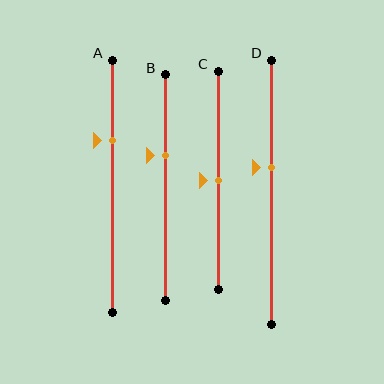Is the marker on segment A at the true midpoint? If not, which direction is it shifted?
No, the marker on segment A is shifted upward by about 18% of the segment length.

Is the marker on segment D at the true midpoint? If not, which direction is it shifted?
No, the marker on segment D is shifted upward by about 9% of the segment length.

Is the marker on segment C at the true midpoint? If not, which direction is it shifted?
Yes, the marker on segment C is at the true midpoint.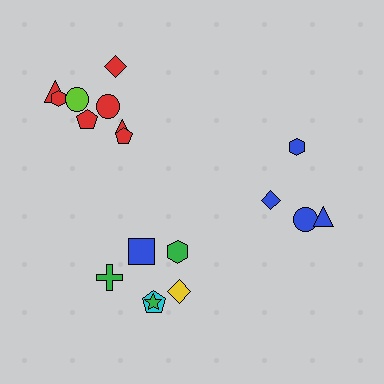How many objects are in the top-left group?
There are 8 objects.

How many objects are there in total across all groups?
There are 18 objects.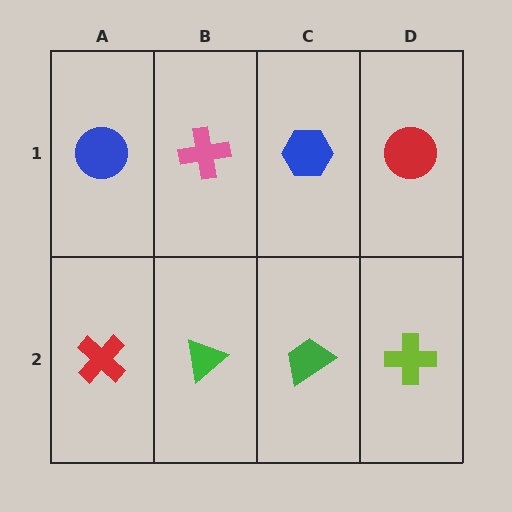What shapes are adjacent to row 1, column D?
A lime cross (row 2, column D), a blue hexagon (row 1, column C).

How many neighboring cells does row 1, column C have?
3.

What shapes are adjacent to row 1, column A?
A red cross (row 2, column A), a pink cross (row 1, column B).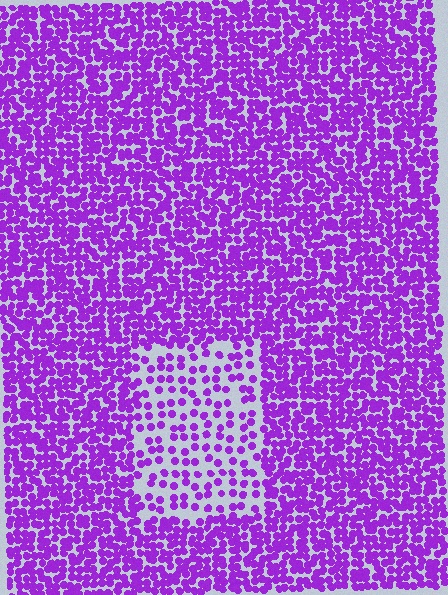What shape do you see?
I see a rectangle.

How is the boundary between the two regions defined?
The boundary is defined by a change in element density (approximately 2.4x ratio). All elements are the same color, size, and shape.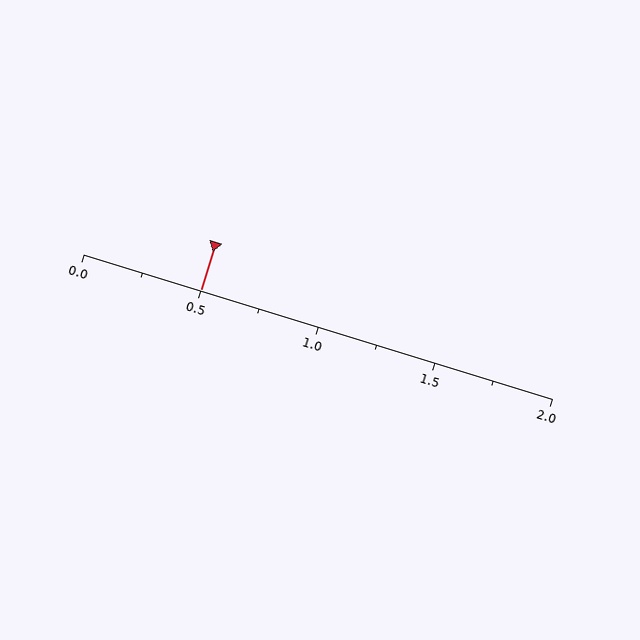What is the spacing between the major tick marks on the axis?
The major ticks are spaced 0.5 apart.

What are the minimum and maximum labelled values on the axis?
The axis runs from 0.0 to 2.0.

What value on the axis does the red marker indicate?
The marker indicates approximately 0.5.